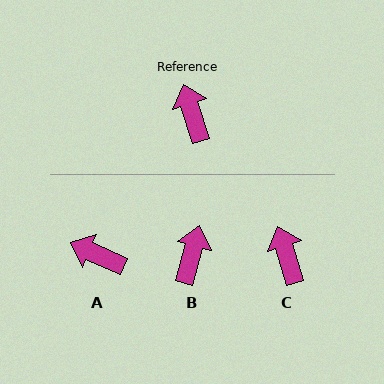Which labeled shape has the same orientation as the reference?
C.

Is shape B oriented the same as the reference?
No, it is off by about 32 degrees.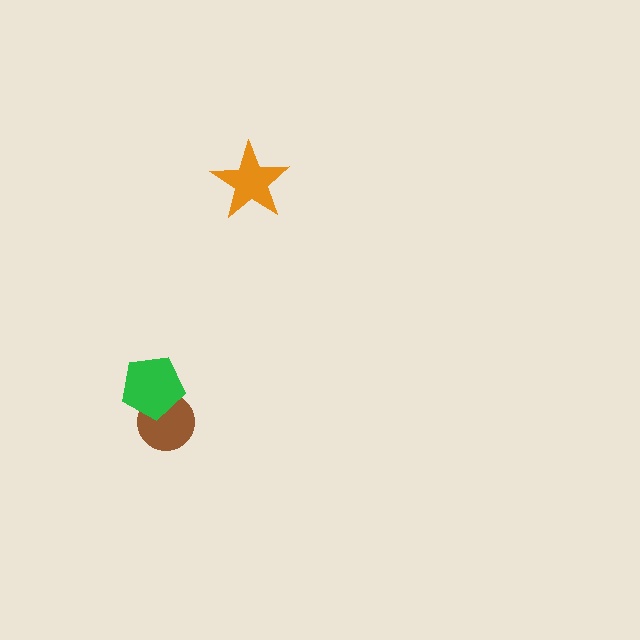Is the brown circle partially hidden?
Yes, it is partially covered by another shape.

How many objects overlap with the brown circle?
1 object overlaps with the brown circle.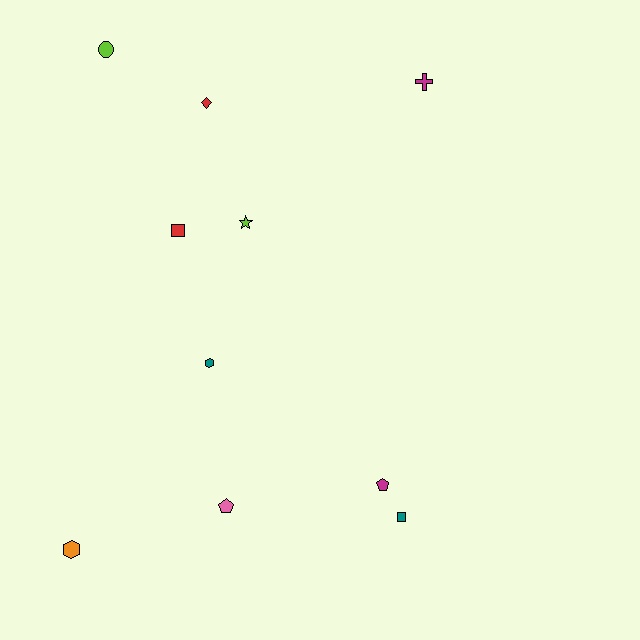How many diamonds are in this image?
There is 1 diamond.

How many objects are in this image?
There are 10 objects.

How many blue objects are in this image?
There are no blue objects.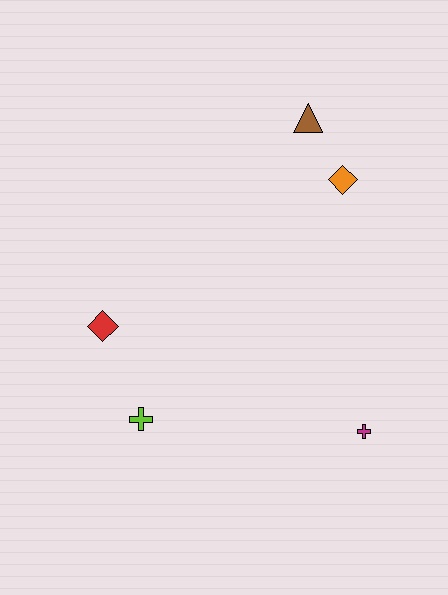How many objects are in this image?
There are 5 objects.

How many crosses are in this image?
There are 2 crosses.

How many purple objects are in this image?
There are no purple objects.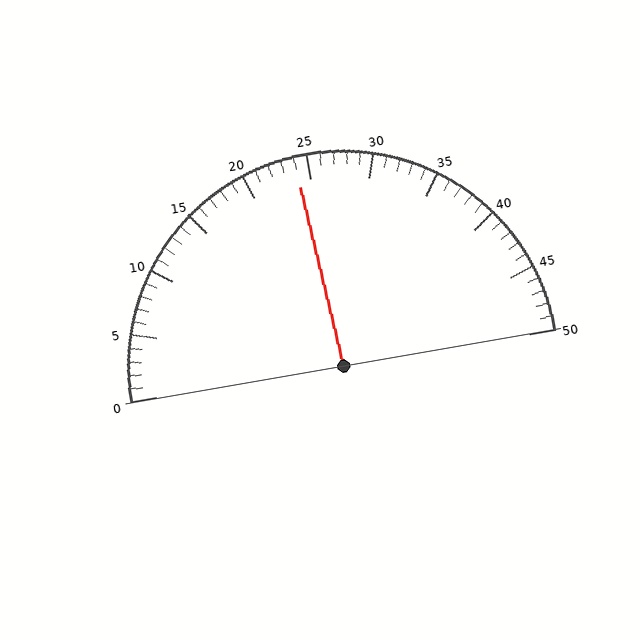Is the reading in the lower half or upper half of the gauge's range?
The reading is in the lower half of the range (0 to 50).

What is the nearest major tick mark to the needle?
The nearest major tick mark is 25.